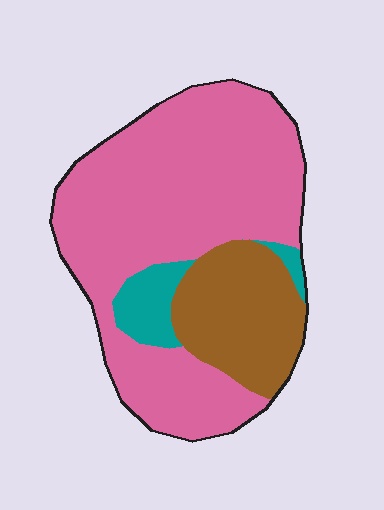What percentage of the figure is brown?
Brown covers around 20% of the figure.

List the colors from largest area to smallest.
From largest to smallest: pink, brown, teal.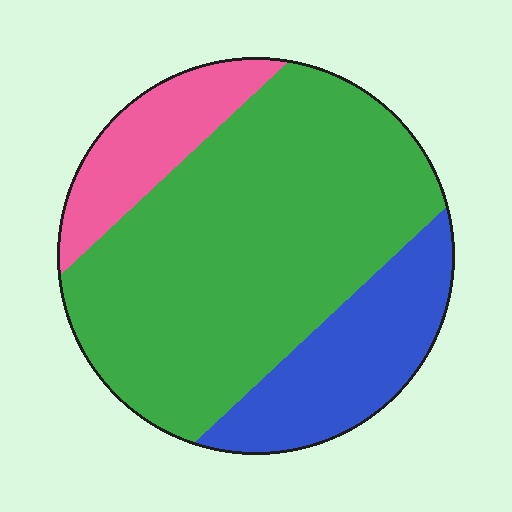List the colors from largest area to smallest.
From largest to smallest: green, blue, pink.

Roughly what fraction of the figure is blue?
Blue covers 21% of the figure.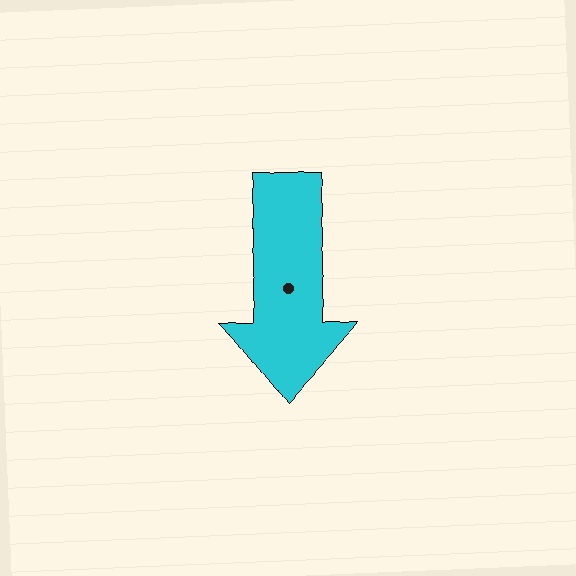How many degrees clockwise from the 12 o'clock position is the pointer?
Approximately 182 degrees.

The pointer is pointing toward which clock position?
Roughly 6 o'clock.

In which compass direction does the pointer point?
South.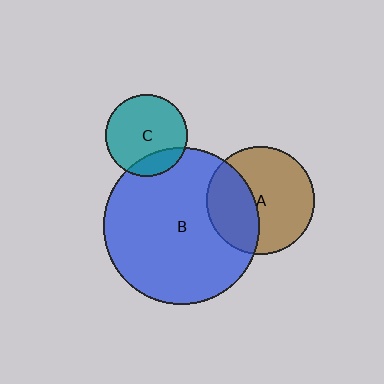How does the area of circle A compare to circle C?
Approximately 1.7 times.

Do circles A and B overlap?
Yes.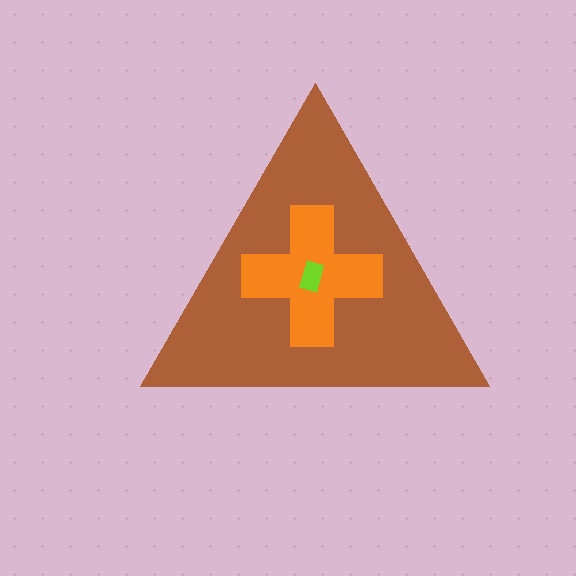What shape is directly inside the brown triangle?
The orange cross.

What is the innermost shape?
The lime rectangle.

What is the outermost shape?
The brown triangle.